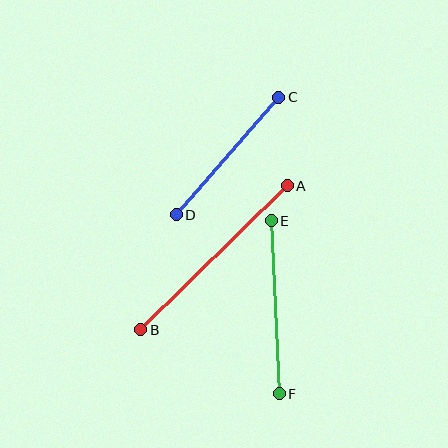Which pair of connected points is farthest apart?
Points A and B are farthest apart.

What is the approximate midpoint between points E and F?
The midpoint is at approximately (275, 307) pixels.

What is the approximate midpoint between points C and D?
The midpoint is at approximately (227, 156) pixels.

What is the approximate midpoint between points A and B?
The midpoint is at approximately (214, 258) pixels.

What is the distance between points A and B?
The distance is approximately 205 pixels.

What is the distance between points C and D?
The distance is approximately 156 pixels.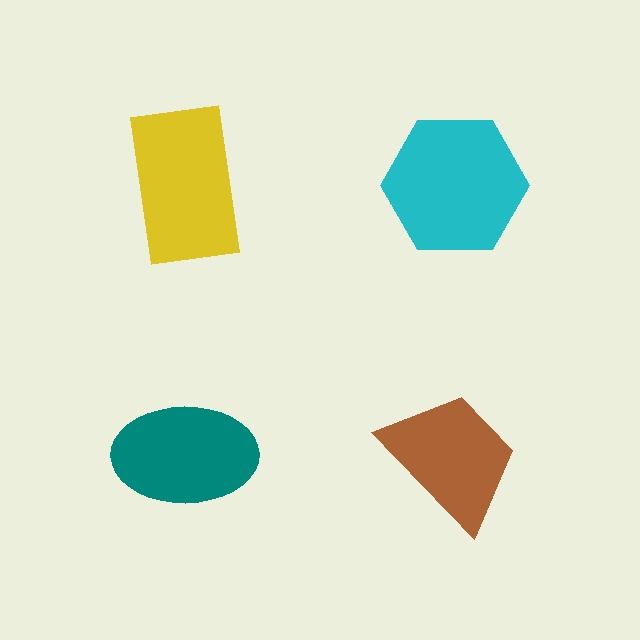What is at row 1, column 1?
A yellow rectangle.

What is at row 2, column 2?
A brown trapezoid.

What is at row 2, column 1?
A teal ellipse.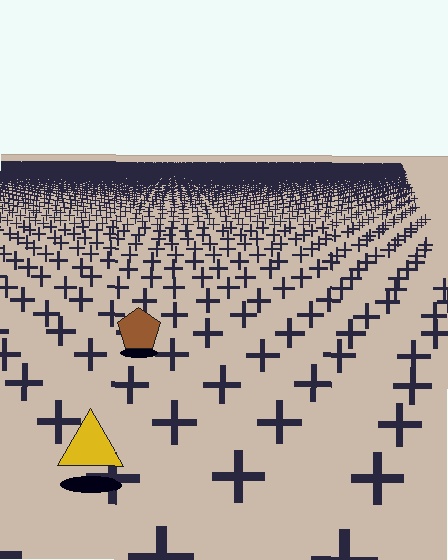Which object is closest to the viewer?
The yellow triangle is closest. The texture marks near it are larger and more spread out.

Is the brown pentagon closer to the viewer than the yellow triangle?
No. The yellow triangle is closer — you can tell from the texture gradient: the ground texture is coarser near it.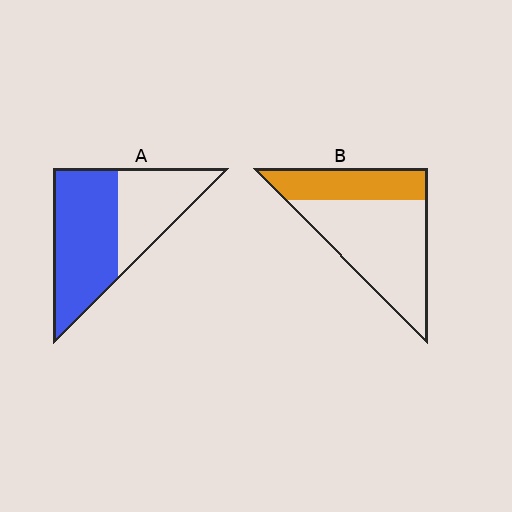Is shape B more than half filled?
No.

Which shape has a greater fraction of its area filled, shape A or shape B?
Shape A.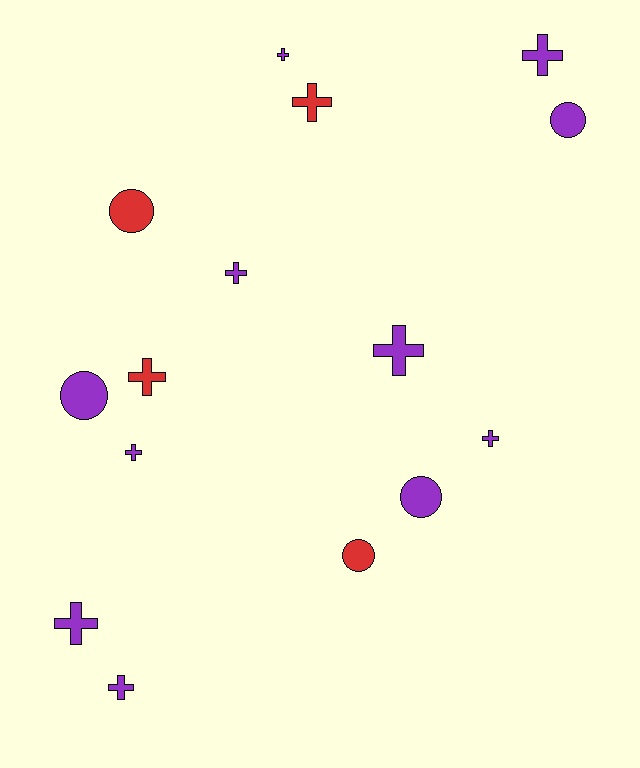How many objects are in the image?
There are 15 objects.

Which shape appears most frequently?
Cross, with 10 objects.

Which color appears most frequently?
Purple, with 11 objects.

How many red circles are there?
There are 2 red circles.